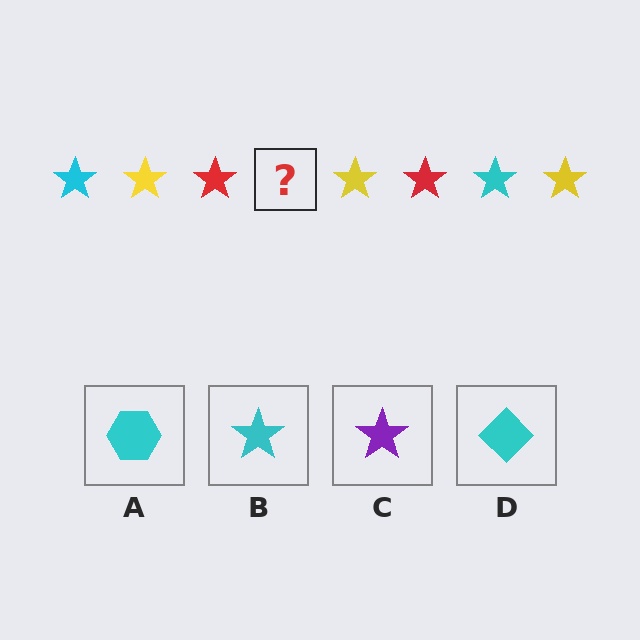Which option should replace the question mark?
Option B.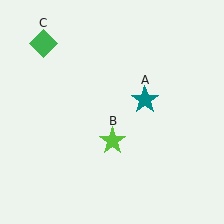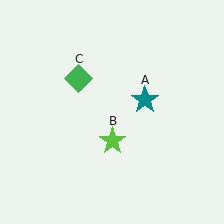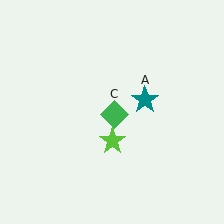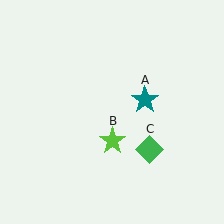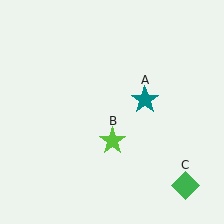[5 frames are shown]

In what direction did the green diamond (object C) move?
The green diamond (object C) moved down and to the right.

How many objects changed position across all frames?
1 object changed position: green diamond (object C).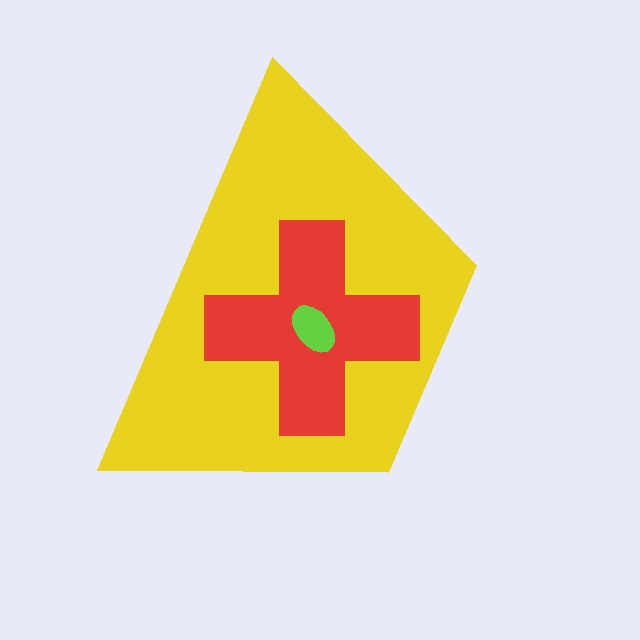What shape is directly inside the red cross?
The lime ellipse.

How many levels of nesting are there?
3.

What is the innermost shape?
The lime ellipse.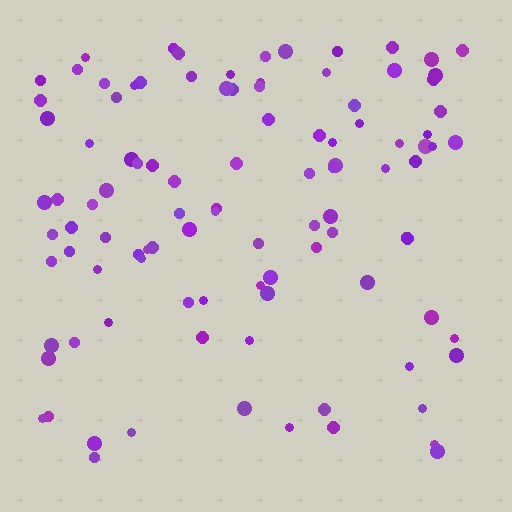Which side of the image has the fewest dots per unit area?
The bottom.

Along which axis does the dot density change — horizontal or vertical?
Vertical.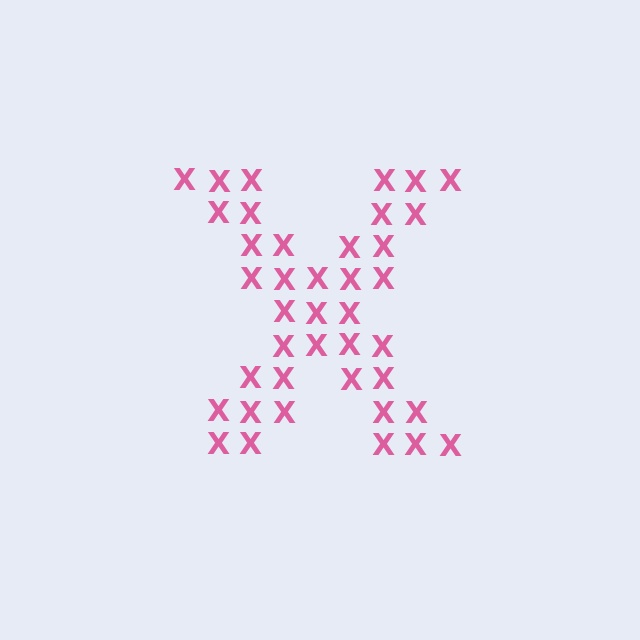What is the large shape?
The large shape is the letter X.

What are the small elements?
The small elements are letter X's.